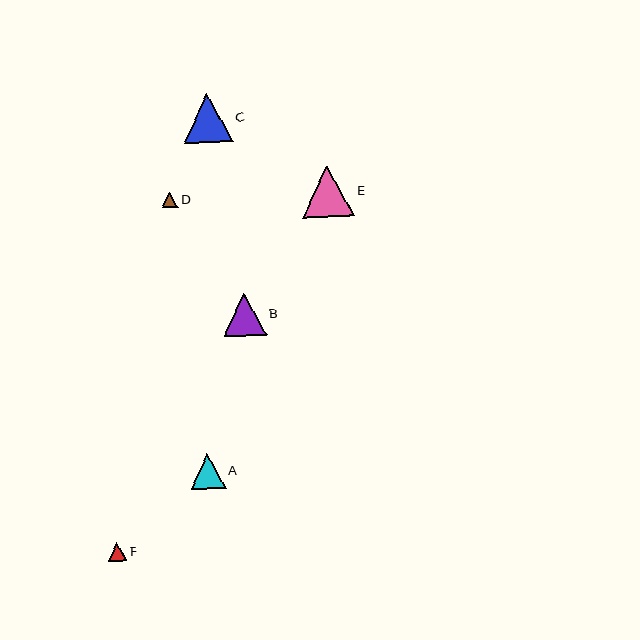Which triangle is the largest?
Triangle E is the largest with a size of approximately 52 pixels.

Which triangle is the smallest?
Triangle D is the smallest with a size of approximately 16 pixels.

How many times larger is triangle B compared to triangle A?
Triangle B is approximately 1.2 times the size of triangle A.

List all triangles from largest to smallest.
From largest to smallest: E, C, B, A, F, D.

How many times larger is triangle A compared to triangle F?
Triangle A is approximately 1.9 times the size of triangle F.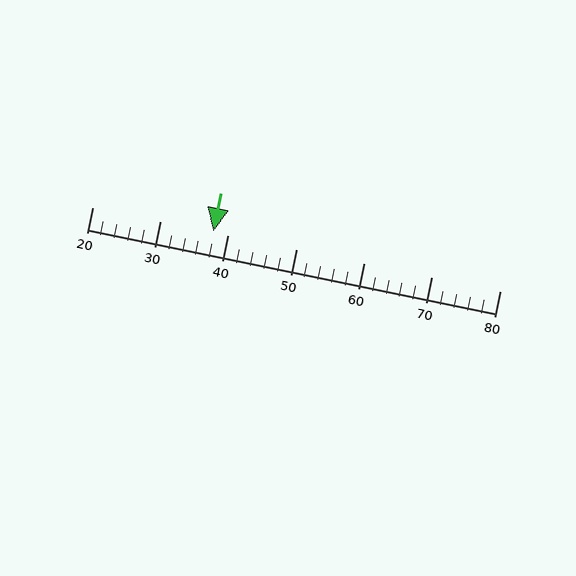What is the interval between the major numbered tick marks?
The major tick marks are spaced 10 units apart.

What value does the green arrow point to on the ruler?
The green arrow points to approximately 38.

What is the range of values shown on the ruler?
The ruler shows values from 20 to 80.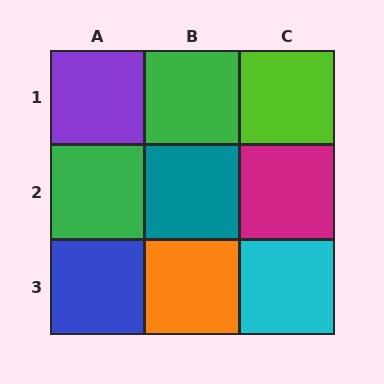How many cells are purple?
1 cell is purple.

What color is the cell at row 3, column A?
Blue.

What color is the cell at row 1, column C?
Lime.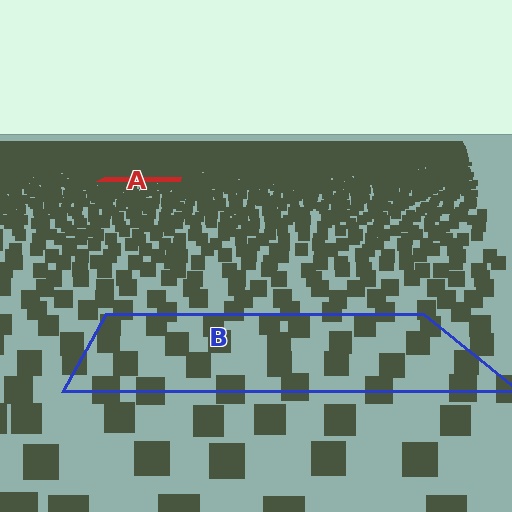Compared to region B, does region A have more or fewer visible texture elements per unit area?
Region A has more texture elements per unit area — they are packed more densely because it is farther away.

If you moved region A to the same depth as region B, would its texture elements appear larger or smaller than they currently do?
They would appear larger. At a closer depth, the same texture elements are projected at a bigger on-screen size.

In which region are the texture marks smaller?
The texture marks are smaller in region A, because it is farther away.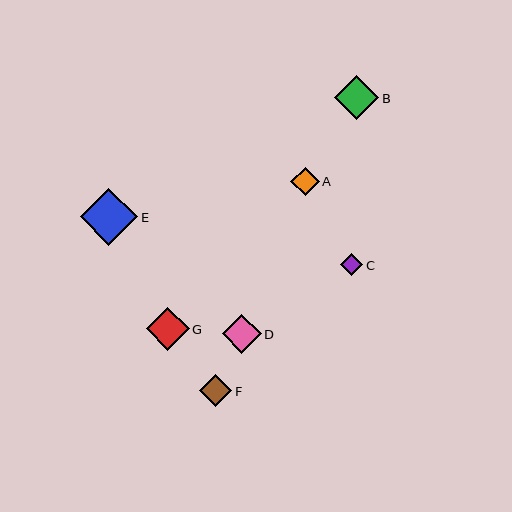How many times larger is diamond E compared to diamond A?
Diamond E is approximately 2.0 times the size of diamond A.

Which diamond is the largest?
Diamond E is the largest with a size of approximately 58 pixels.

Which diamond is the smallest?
Diamond C is the smallest with a size of approximately 22 pixels.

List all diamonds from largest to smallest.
From largest to smallest: E, B, G, D, F, A, C.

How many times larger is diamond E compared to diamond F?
Diamond E is approximately 1.8 times the size of diamond F.